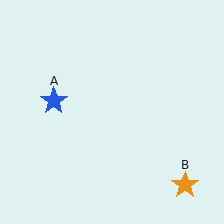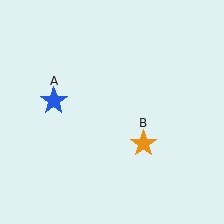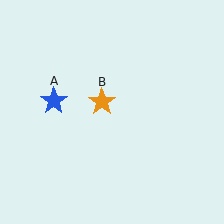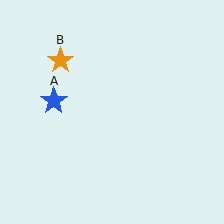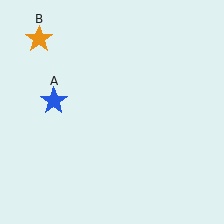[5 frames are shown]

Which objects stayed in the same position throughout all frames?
Blue star (object A) remained stationary.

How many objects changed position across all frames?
1 object changed position: orange star (object B).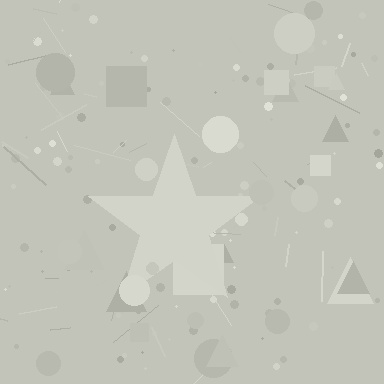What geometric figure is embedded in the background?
A star is embedded in the background.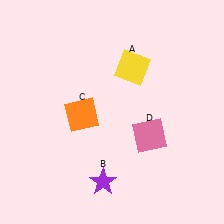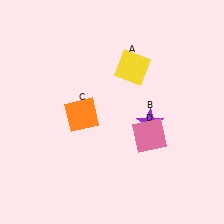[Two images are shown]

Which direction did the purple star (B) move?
The purple star (B) moved up.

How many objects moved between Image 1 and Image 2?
1 object moved between the two images.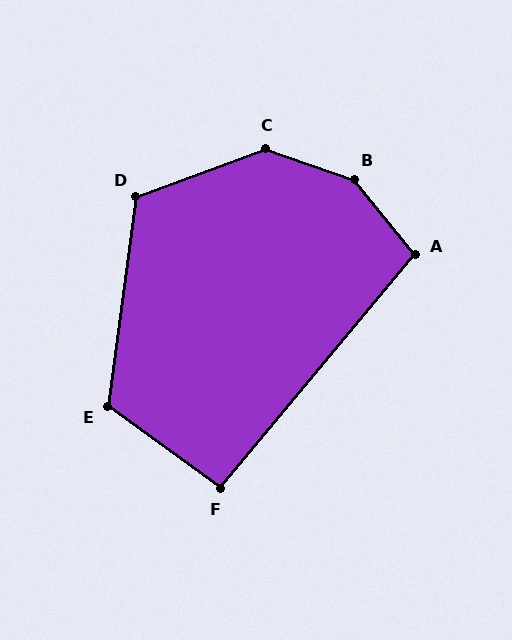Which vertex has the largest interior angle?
B, at approximately 148 degrees.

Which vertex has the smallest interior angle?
F, at approximately 94 degrees.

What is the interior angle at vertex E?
Approximately 118 degrees (obtuse).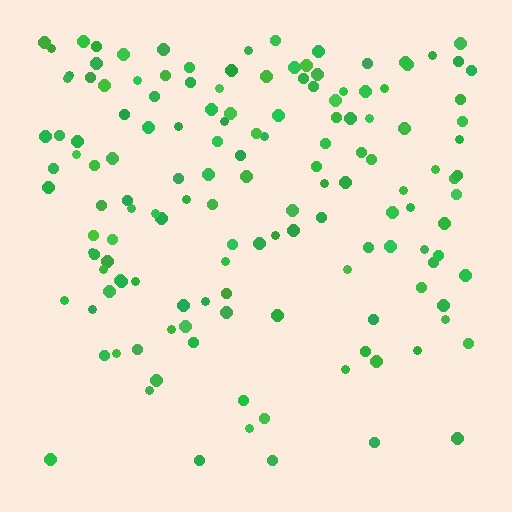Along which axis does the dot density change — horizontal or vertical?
Vertical.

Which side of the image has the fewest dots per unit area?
The bottom.